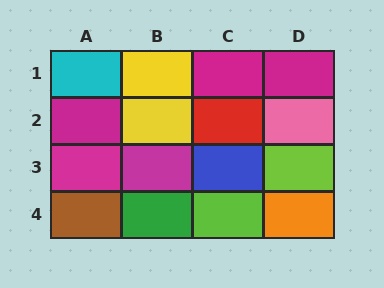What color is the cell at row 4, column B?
Green.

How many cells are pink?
1 cell is pink.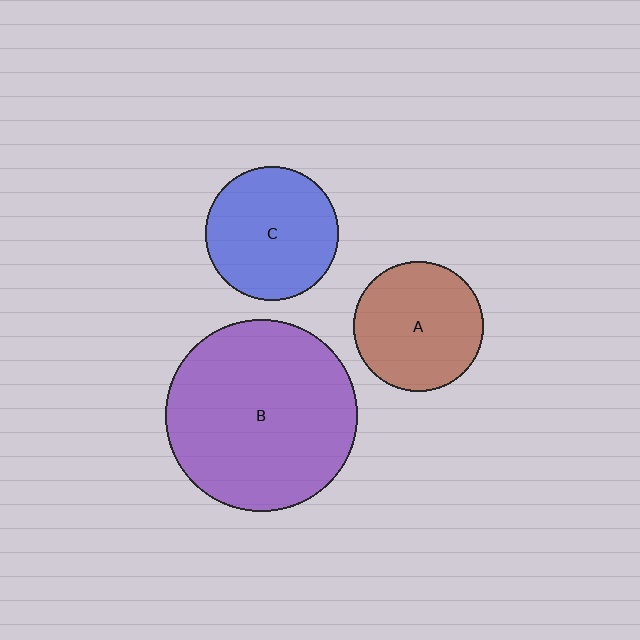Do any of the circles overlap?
No, none of the circles overlap.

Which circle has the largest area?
Circle B (purple).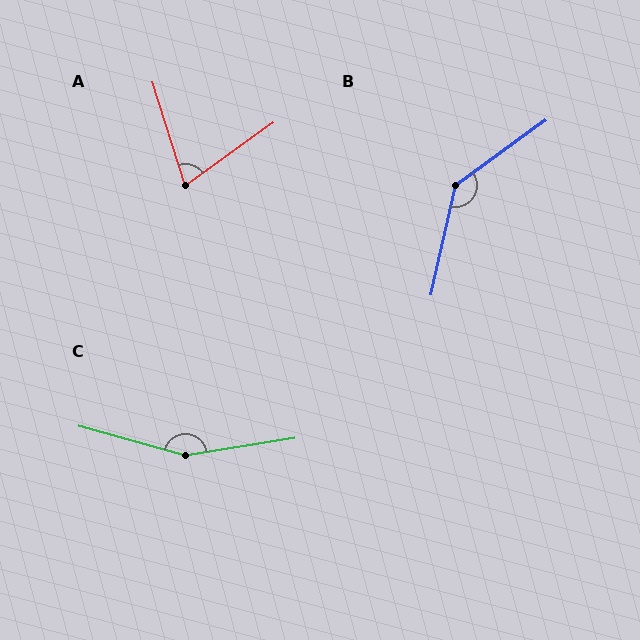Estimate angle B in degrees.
Approximately 139 degrees.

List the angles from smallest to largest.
A (71°), B (139°), C (156°).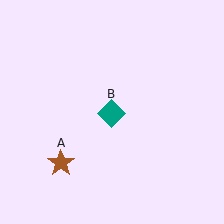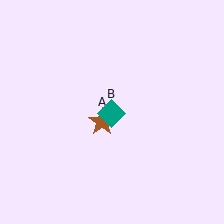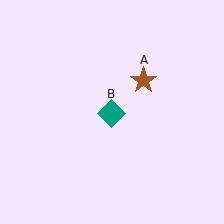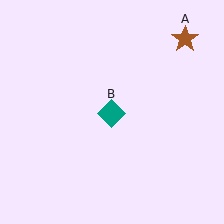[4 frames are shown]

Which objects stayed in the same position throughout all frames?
Teal diamond (object B) remained stationary.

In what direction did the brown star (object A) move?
The brown star (object A) moved up and to the right.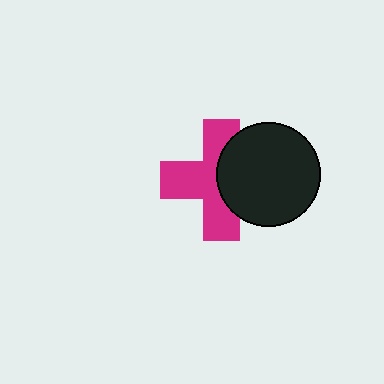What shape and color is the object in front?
The object in front is a black circle.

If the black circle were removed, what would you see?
You would see the complete magenta cross.